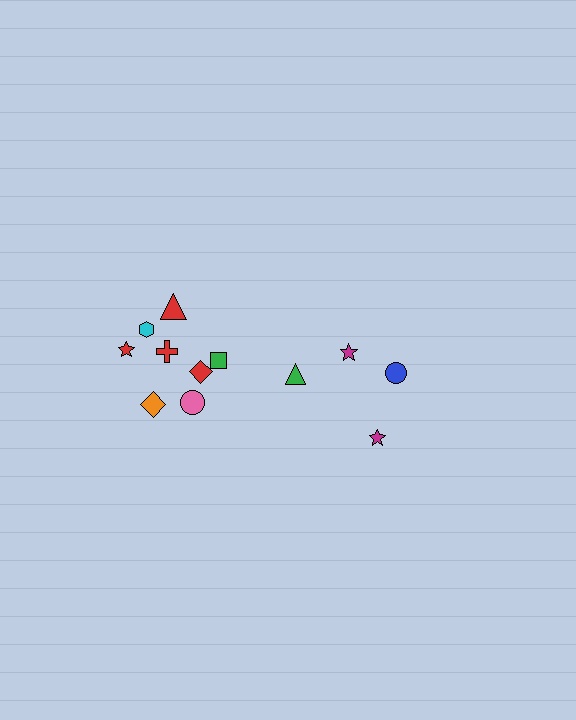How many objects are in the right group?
There are 4 objects.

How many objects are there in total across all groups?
There are 12 objects.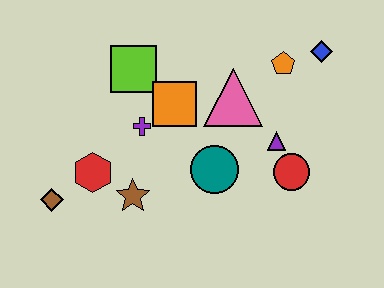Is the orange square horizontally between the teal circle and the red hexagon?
Yes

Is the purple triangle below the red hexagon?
No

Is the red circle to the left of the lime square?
No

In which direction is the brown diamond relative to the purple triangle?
The brown diamond is to the left of the purple triangle.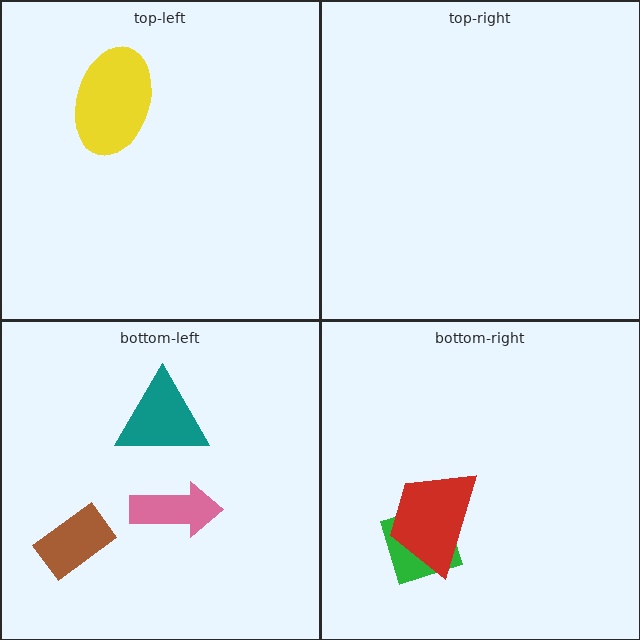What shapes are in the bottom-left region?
The pink arrow, the teal triangle, the brown rectangle.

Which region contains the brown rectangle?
The bottom-left region.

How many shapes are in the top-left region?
1.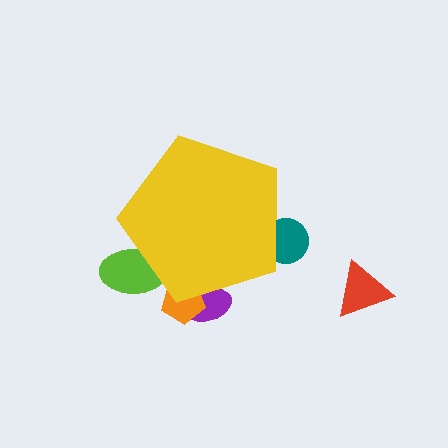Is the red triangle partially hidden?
No, the red triangle is fully visible.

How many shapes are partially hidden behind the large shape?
4 shapes are partially hidden.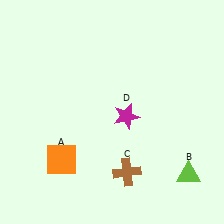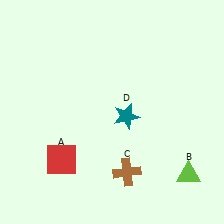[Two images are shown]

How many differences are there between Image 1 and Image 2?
There are 2 differences between the two images.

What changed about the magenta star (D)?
In Image 1, D is magenta. In Image 2, it changed to teal.